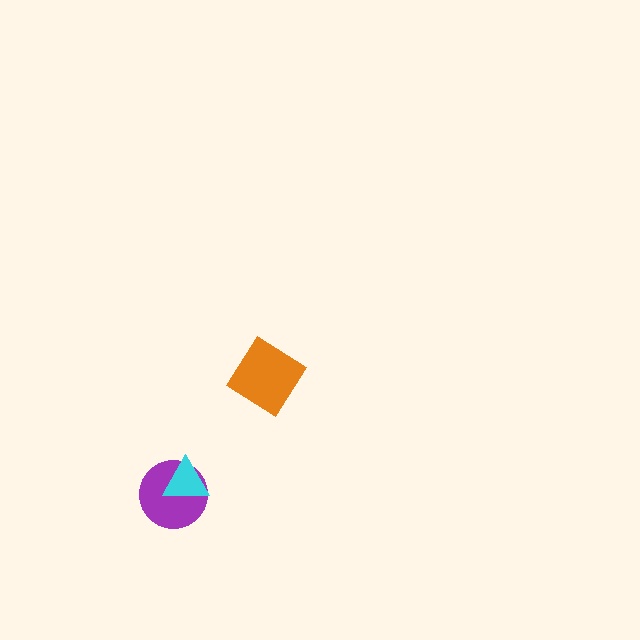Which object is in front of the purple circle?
The cyan triangle is in front of the purple circle.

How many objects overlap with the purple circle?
1 object overlaps with the purple circle.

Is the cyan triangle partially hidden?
No, no other shape covers it.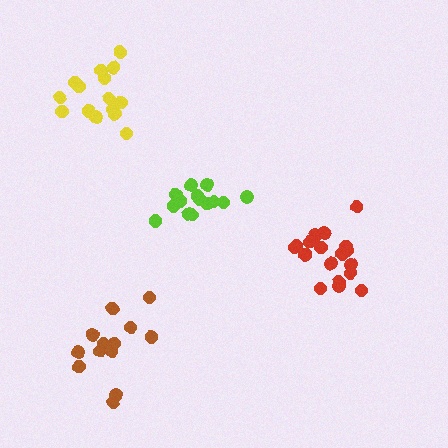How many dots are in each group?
Group 1: 14 dots, Group 2: 19 dots, Group 3: 14 dots, Group 4: 16 dots (63 total).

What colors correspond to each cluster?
The clusters are colored: lime, red, brown, yellow.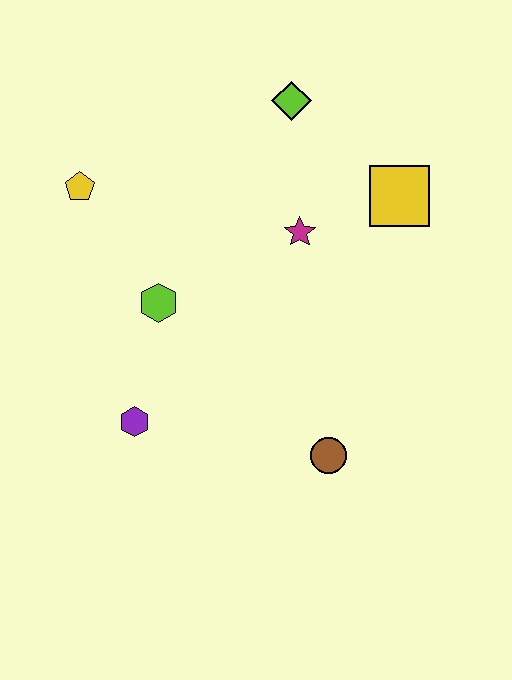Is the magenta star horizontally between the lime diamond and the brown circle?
Yes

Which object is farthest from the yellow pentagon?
The brown circle is farthest from the yellow pentagon.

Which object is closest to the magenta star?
The yellow square is closest to the magenta star.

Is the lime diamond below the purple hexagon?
No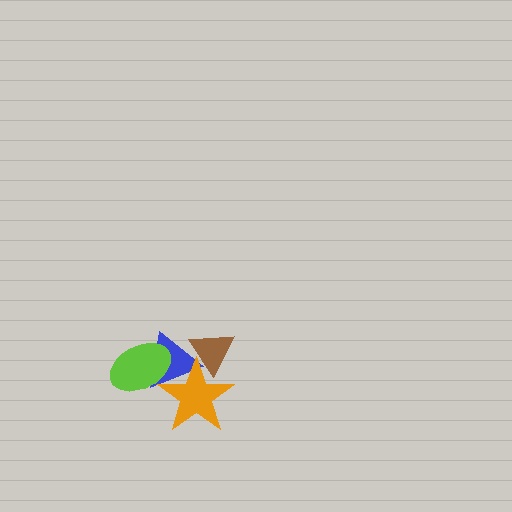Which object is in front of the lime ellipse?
The orange star is in front of the lime ellipse.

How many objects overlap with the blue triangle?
3 objects overlap with the blue triangle.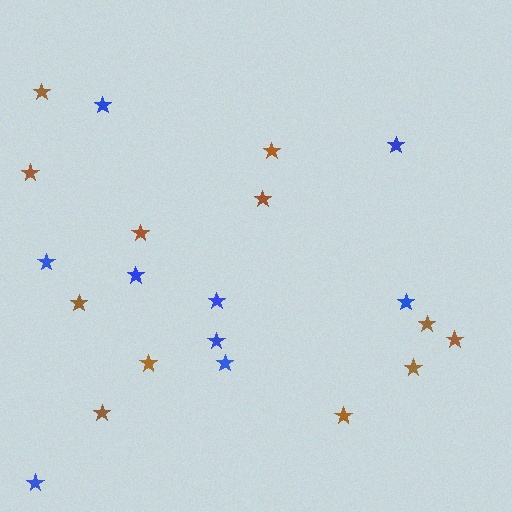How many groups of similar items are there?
There are 2 groups: one group of blue stars (9) and one group of brown stars (12).